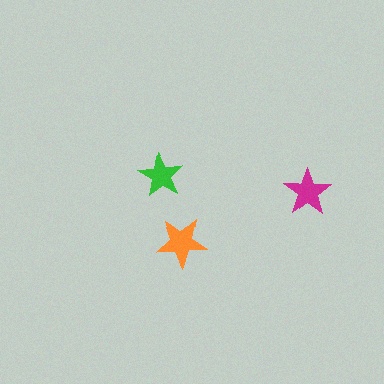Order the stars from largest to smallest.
the orange one, the magenta one, the green one.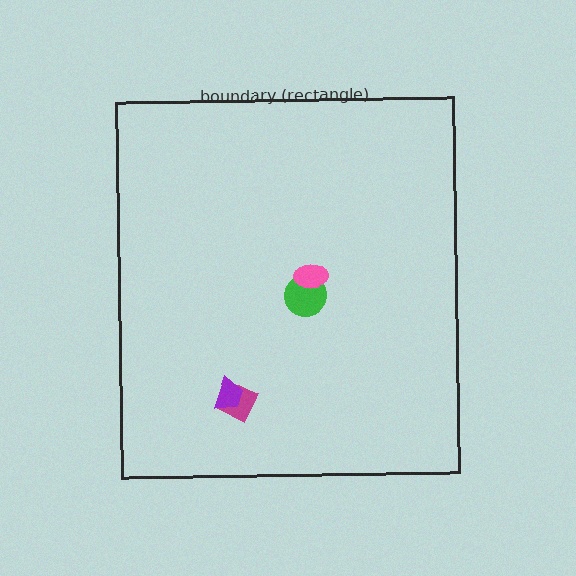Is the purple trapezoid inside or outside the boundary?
Inside.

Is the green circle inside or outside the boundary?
Inside.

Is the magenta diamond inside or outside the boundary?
Inside.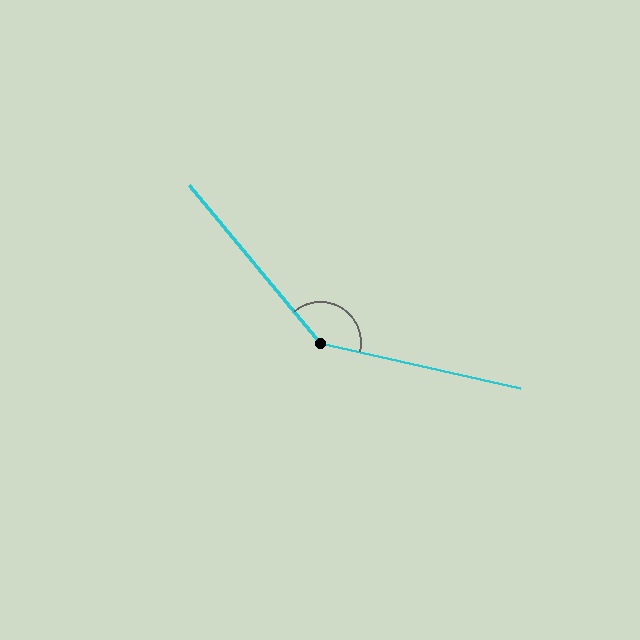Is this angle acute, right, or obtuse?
It is obtuse.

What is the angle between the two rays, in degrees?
Approximately 142 degrees.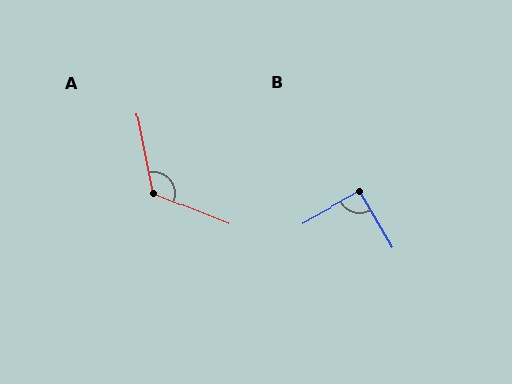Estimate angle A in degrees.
Approximately 123 degrees.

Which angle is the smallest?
B, at approximately 92 degrees.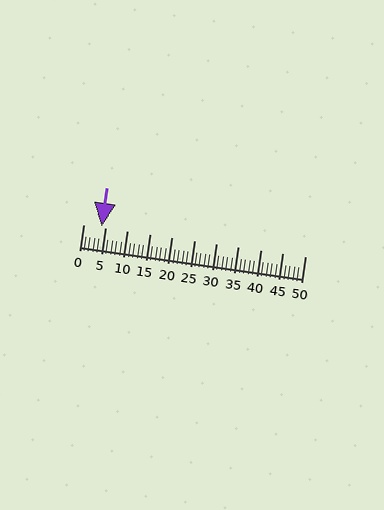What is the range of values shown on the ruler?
The ruler shows values from 0 to 50.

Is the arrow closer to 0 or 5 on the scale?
The arrow is closer to 5.